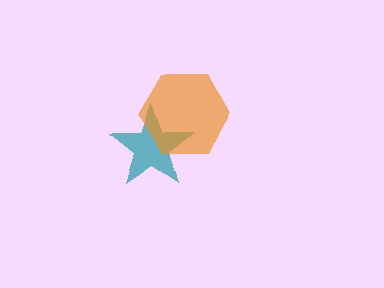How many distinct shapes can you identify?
There are 2 distinct shapes: a teal star, an orange hexagon.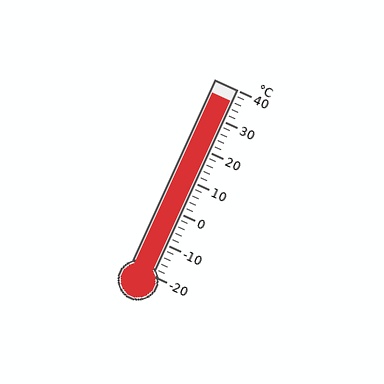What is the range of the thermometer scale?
The thermometer scale ranges from -20°C to 40°C.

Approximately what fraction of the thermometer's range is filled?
The thermometer is filled to approximately 95% of its range.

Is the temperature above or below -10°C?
The temperature is above -10°C.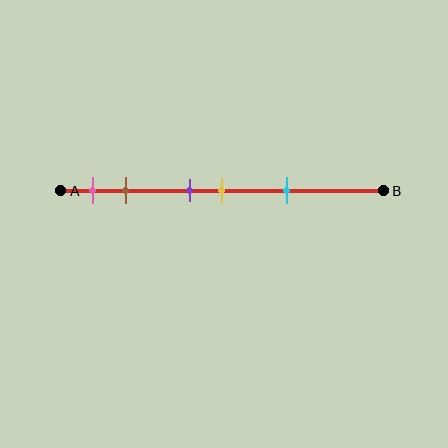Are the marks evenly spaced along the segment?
No, the marks are not evenly spaced.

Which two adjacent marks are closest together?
The purple and yellow marks are the closest adjacent pair.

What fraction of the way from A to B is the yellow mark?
The yellow mark is approximately 50% (0.5) of the way from A to B.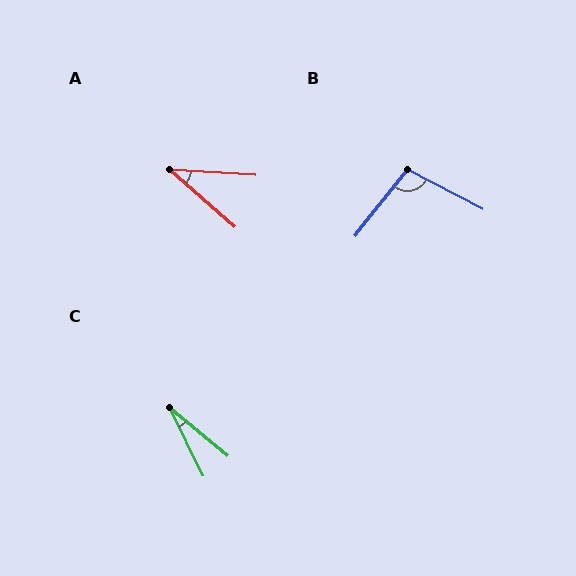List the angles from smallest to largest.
C (24°), A (38°), B (101°).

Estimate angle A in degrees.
Approximately 38 degrees.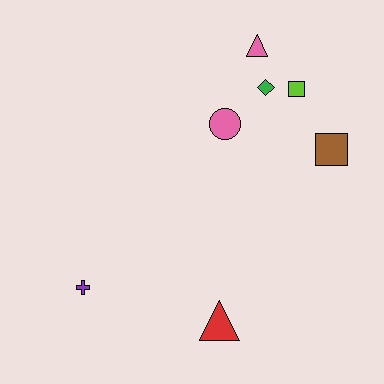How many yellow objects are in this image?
There are no yellow objects.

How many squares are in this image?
There are 2 squares.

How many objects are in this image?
There are 7 objects.